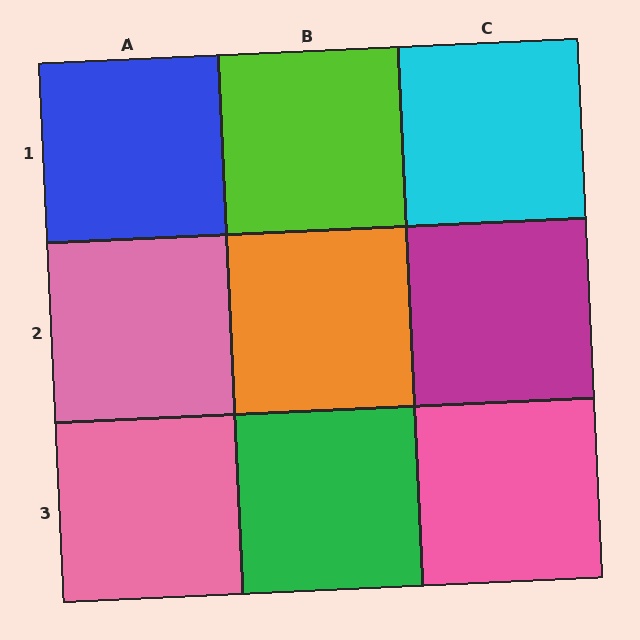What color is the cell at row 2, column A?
Pink.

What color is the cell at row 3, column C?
Pink.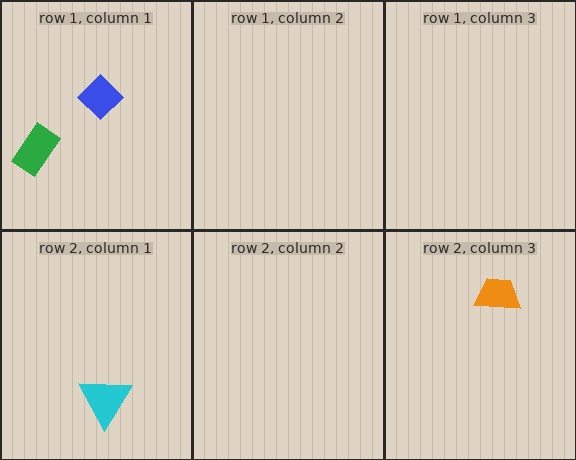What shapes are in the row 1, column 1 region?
The blue diamond, the green rectangle.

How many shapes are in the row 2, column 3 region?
1.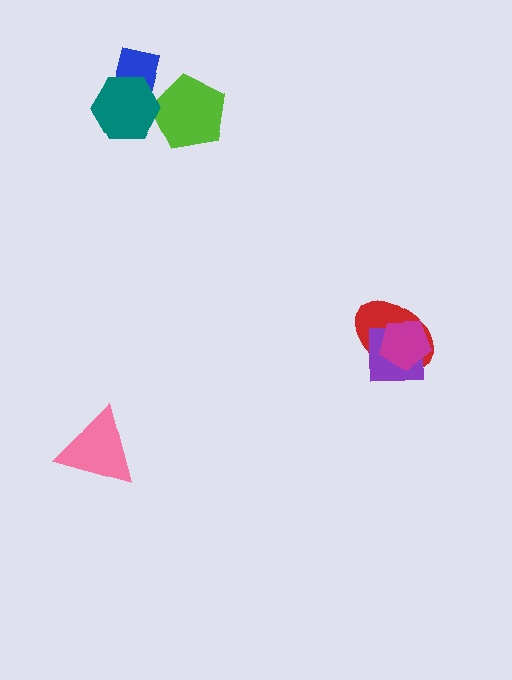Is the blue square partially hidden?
Yes, it is partially covered by another shape.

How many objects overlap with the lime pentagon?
1 object overlaps with the lime pentagon.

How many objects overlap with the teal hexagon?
2 objects overlap with the teal hexagon.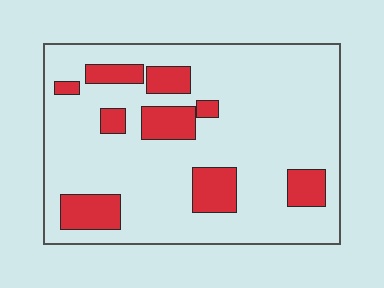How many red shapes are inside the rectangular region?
9.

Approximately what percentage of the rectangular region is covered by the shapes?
Approximately 20%.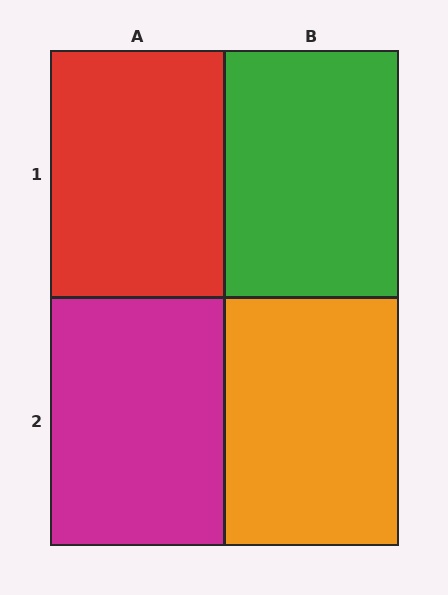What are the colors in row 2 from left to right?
Magenta, orange.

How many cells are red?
1 cell is red.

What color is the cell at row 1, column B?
Green.